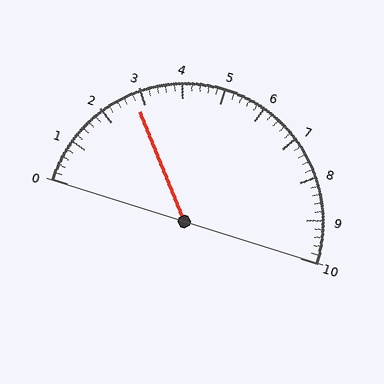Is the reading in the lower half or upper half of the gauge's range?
The reading is in the lower half of the range (0 to 10).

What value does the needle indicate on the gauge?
The needle indicates approximately 2.8.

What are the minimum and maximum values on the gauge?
The gauge ranges from 0 to 10.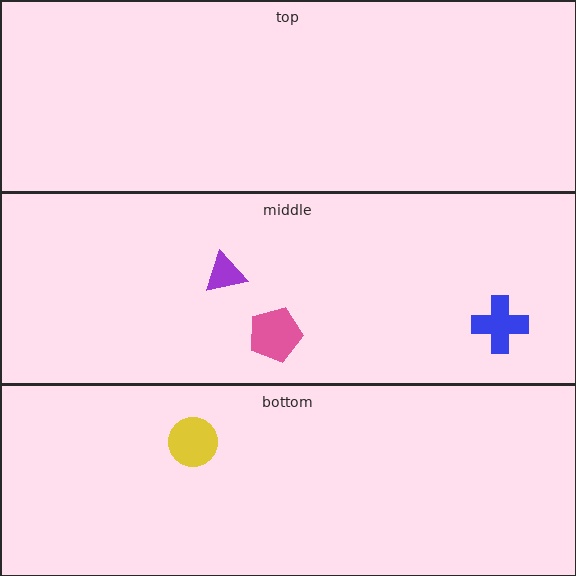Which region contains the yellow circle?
The bottom region.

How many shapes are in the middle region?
3.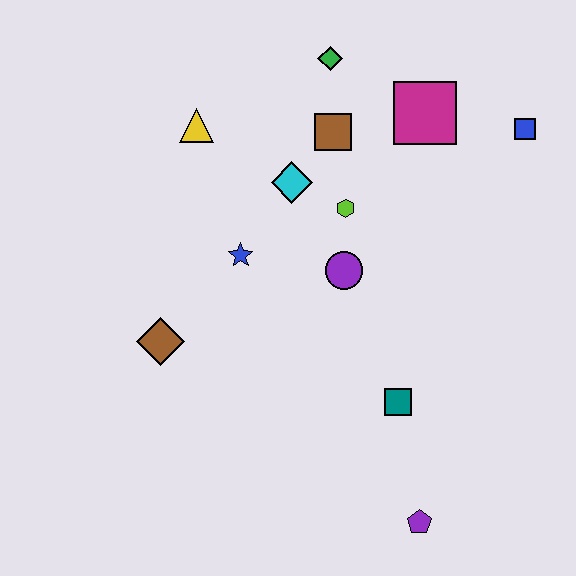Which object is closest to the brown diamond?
The blue star is closest to the brown diamond.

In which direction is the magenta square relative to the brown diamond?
The magenta square is to the right of the brown diamond.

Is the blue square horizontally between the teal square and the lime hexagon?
No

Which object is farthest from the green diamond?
The purple pentagon is farthest from the green diamond.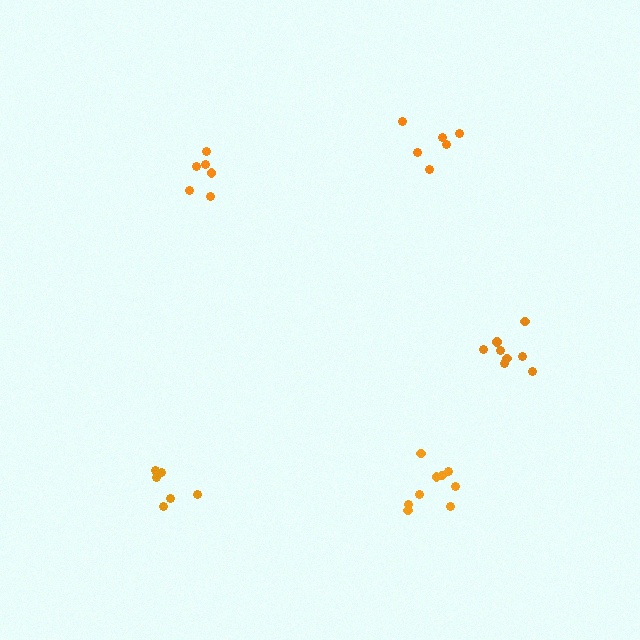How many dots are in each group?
Group 1: 6 dots, Group 2: 6 dots, Group 3: 6 dots, Group 4: 8 dots, Group 5: 9 dots (35 total).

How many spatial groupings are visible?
There are 5 spatial groupings.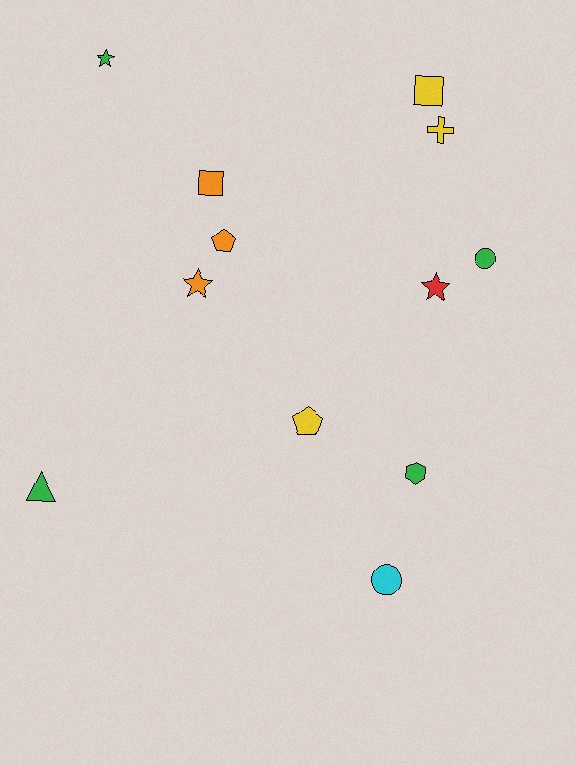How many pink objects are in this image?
There are no pink objects.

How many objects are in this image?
There are 12 objects.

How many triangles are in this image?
There is 1 triangle.